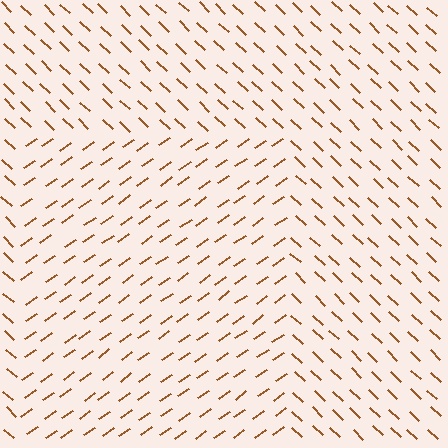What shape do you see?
I see a rectangle.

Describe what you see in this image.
The image is filled with small brown line segments. A rectangle region in the image has lines oriented differently from the surrounding lines, creating a visible texture boundary.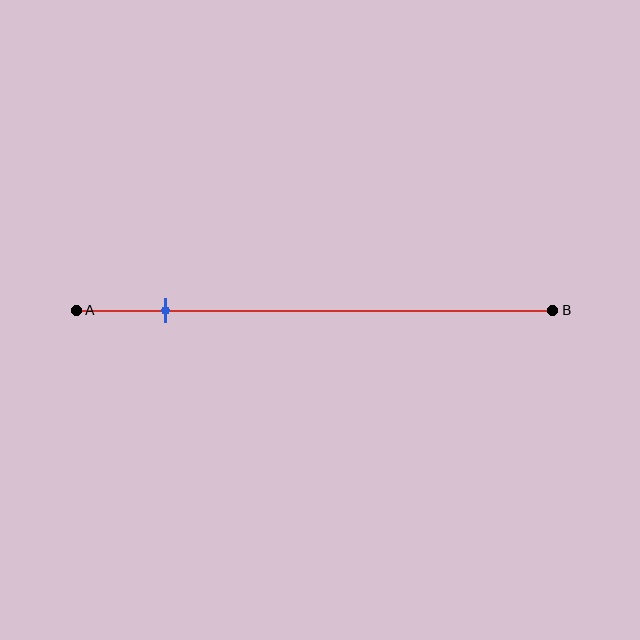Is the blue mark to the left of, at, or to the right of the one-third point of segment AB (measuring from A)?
The blue mark is to the left of the one-third point of segment AB.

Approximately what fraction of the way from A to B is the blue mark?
The blue mark is approximately 20% of the way from A to B.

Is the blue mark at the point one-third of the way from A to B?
No, the mark is at about 20% from A, not at the 33% one-third point.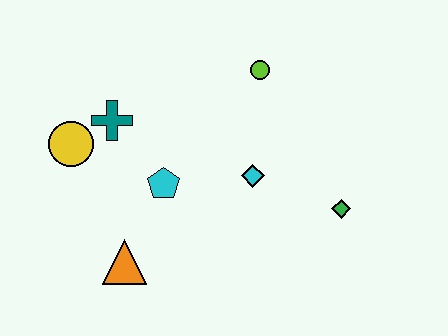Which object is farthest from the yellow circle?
The green diamond is farthest from the yellow circle.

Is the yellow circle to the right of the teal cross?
No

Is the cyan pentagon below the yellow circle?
Yes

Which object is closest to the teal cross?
The yellow circle is closest to the teal cross.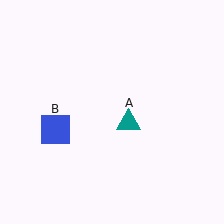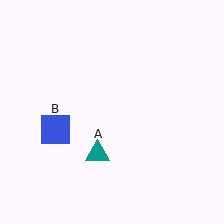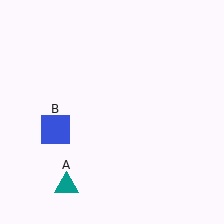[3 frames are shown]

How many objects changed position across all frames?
1 object changed position: teal triangle (object A).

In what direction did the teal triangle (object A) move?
The teal triangle (object A) moved down and to the left.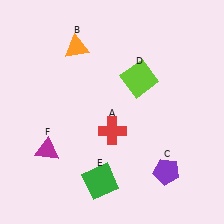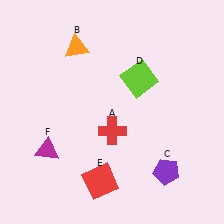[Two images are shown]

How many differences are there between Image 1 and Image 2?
There is 1 difference between the two images.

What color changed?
The square (E) changed from green in Image 1 to red in Image 2.